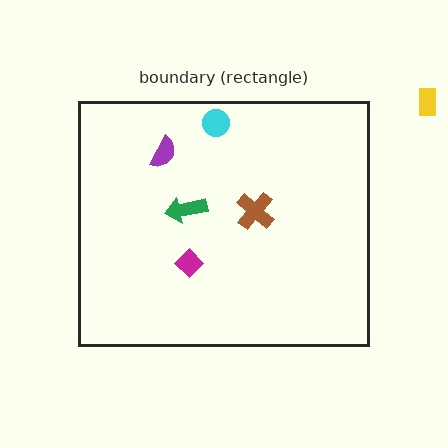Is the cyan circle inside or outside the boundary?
Inside.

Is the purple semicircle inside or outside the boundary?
Inside.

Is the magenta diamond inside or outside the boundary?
Inside.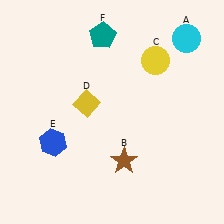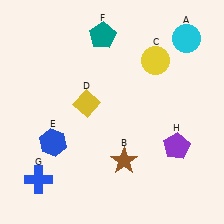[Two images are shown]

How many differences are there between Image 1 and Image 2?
There are 2 differences between the two images.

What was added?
A blue cross (G), a purple pentagon (H) were added in Image 2.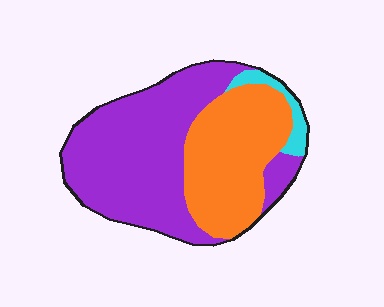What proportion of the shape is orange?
Orange covers around 35% of the shape.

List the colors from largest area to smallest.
From largest to smallest: purple, orange, cyan.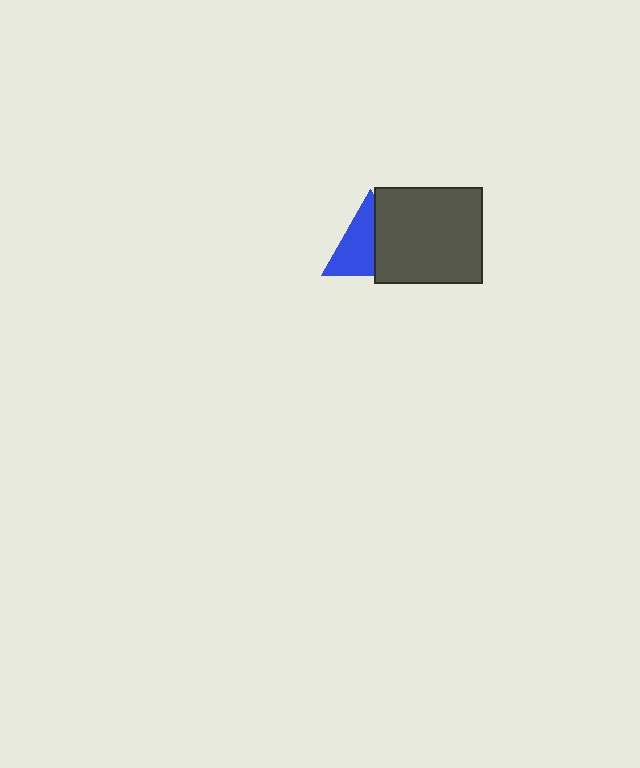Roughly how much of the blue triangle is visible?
About half of it is visible (roughly 56%).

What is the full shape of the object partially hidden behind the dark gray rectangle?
The partially hidden object is a blue triangle.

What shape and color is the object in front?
The object in front is a dark gray rectangle.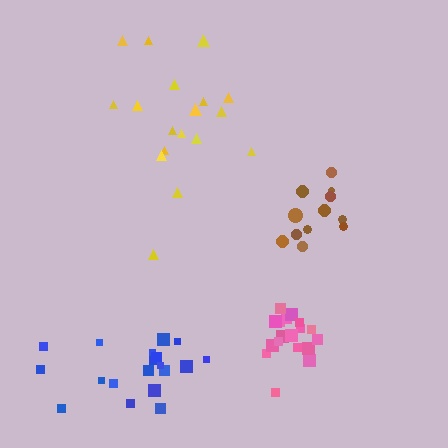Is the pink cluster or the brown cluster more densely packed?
Pink.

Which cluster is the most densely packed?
Pink.